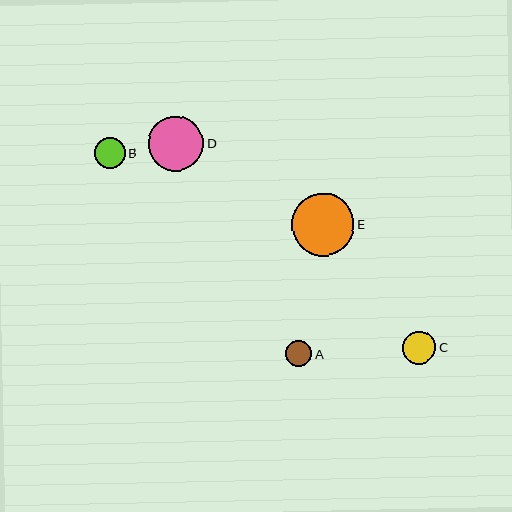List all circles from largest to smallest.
From largest to smallest: E, D, C, B, A.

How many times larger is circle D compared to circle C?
Circle D is approximately 1.7 times the size of circle C.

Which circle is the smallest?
Circle A is the smallest with a size of approximately 26 pixels.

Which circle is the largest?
Circle E is the largest with a size of approximately 63 pixels.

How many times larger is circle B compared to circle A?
Circle B is approximately 1.2 times the size of circle A.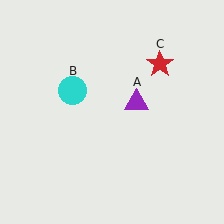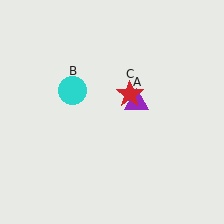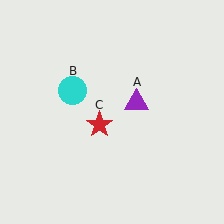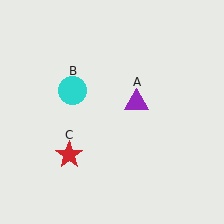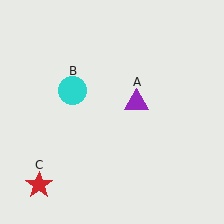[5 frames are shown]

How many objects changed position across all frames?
1 object changed position: red star (object C).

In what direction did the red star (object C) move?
The red star (object C) moved down and to the left.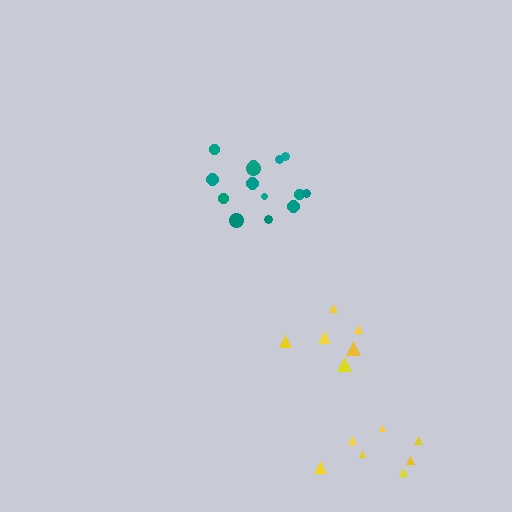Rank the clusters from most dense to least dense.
teal, yellow.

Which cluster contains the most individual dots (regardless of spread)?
Teal (14).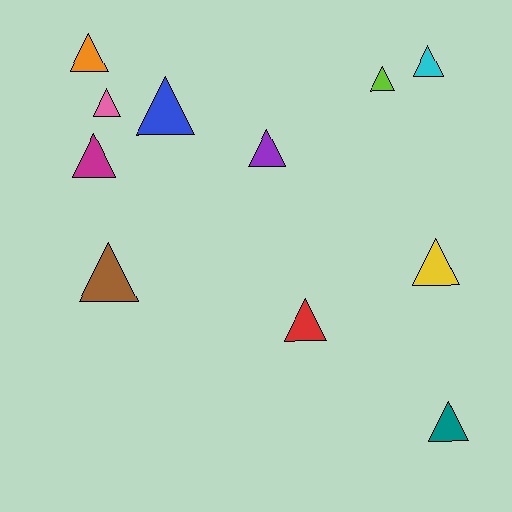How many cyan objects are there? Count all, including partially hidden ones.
There is 1 cyan object.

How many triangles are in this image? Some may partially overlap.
There are 11 triangles.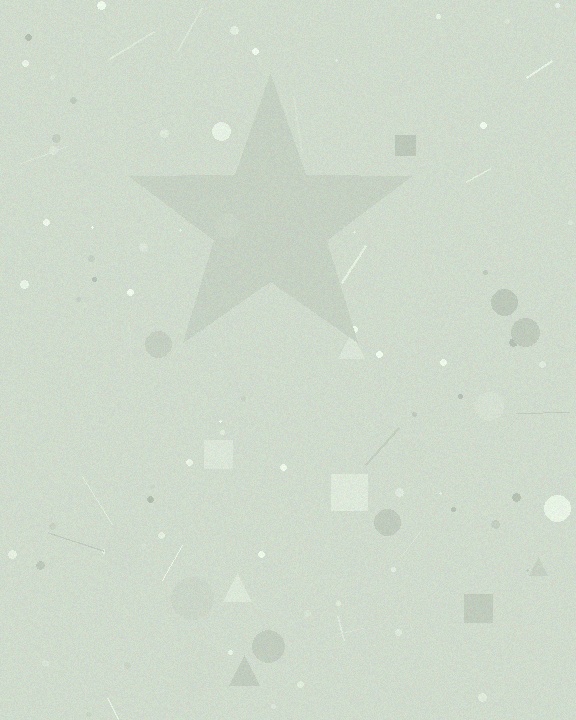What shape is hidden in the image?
A star is hidden in the image.